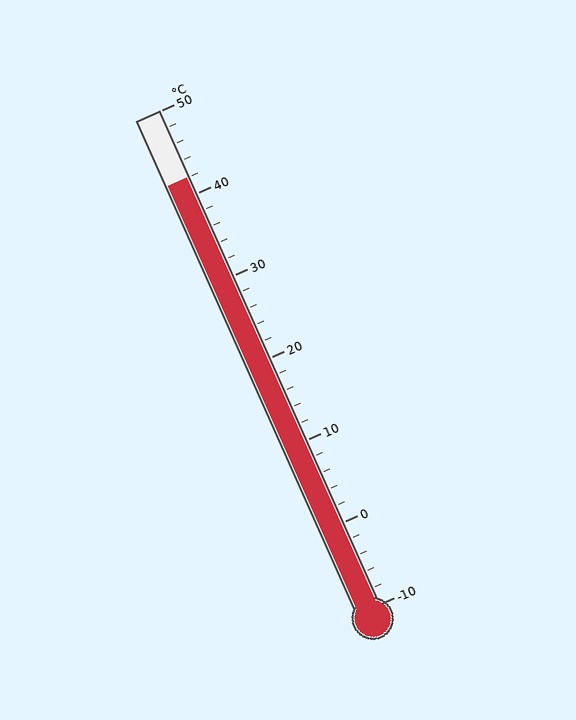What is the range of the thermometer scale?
The thermometer scale ranges from -10°C to 50°C.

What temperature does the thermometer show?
The thermometer shows approximately 42°C.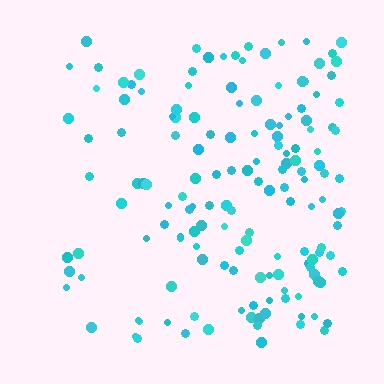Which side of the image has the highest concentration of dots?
The right.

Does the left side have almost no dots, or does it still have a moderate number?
Still a moderate number, just noticeably fewer than the right.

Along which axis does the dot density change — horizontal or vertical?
Horizontal.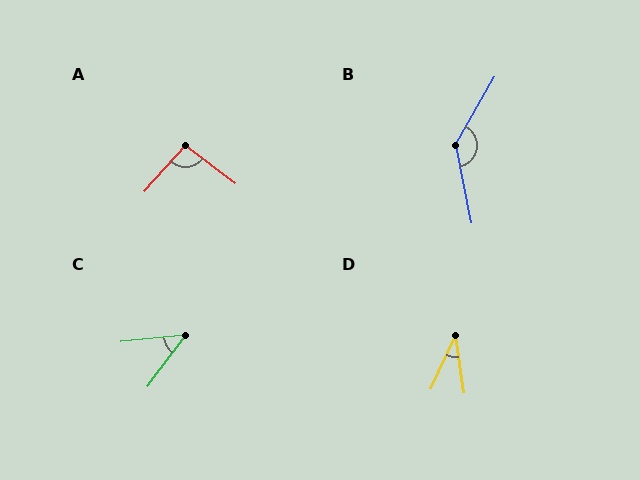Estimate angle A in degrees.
Approximately 95 degrees.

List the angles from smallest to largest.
D (33°), C (48°), A (95°), B (139°).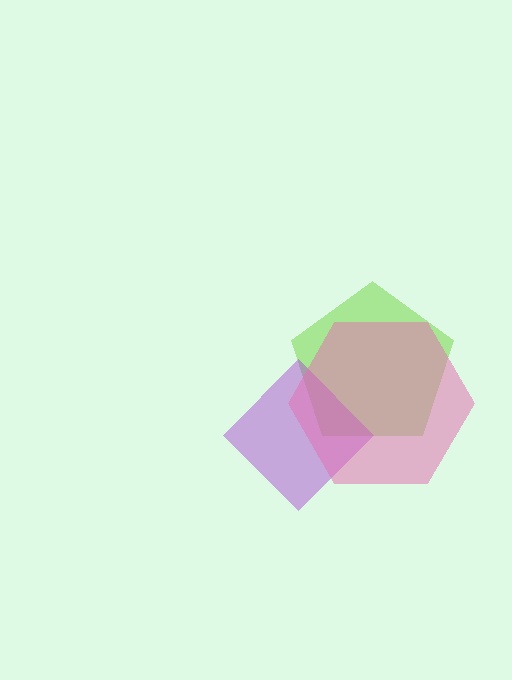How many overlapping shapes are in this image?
There are 3 overlapping shapes in the image.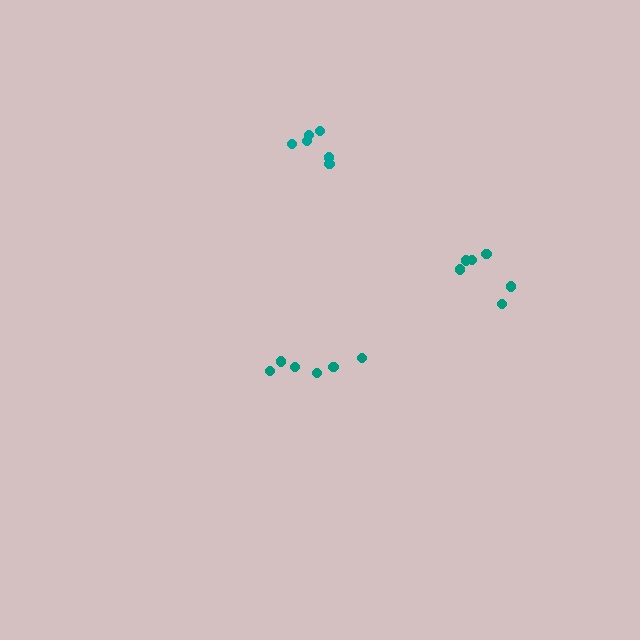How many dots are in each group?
Group 1: 6 dots, Group 2: 6 dots, Group 3: 6 dots (18 total).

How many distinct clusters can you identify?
There are 3 distinct clusters.